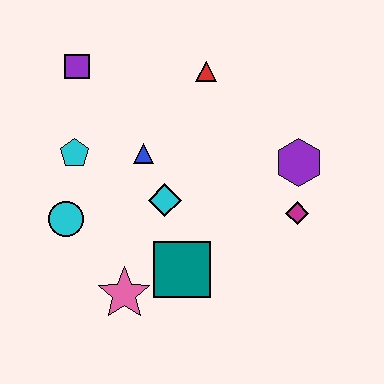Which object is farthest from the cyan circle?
The purple hexagon is farthest from the cyan circle.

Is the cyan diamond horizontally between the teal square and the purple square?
Yes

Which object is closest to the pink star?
The teal square is closest to the pink star.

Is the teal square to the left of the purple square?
No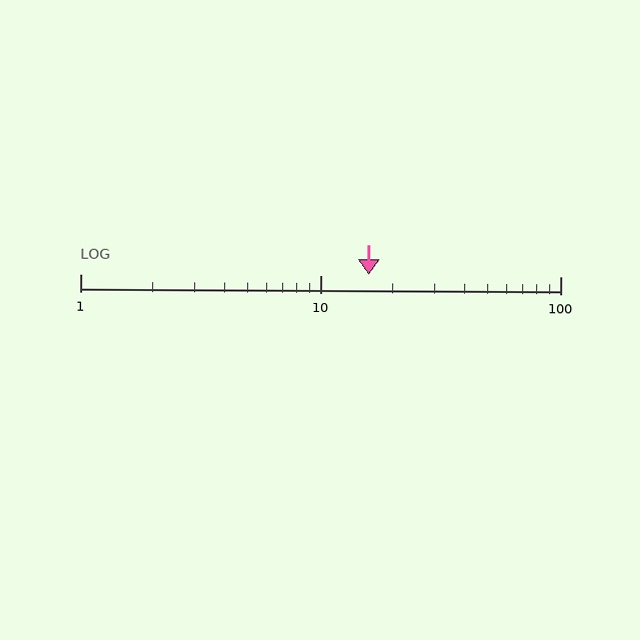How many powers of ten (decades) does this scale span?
The scale spans 2 decades, from 1 to 100.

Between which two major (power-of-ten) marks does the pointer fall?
The pointer is between 10 and 100.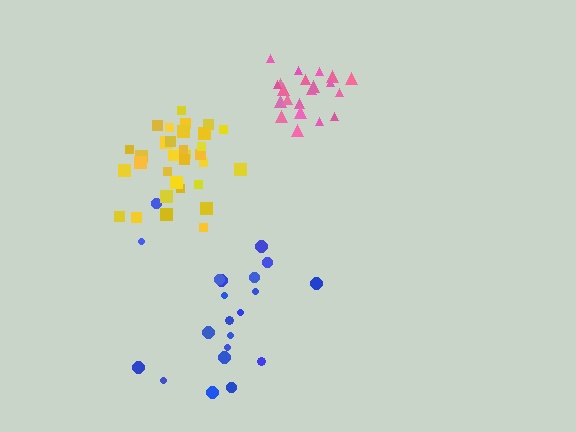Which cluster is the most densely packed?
Yellow.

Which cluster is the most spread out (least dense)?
Blue.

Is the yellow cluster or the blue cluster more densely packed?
Yellow.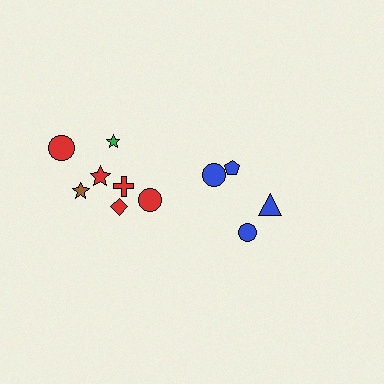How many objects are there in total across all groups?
There are 11 objects.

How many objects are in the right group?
There are 4 objects.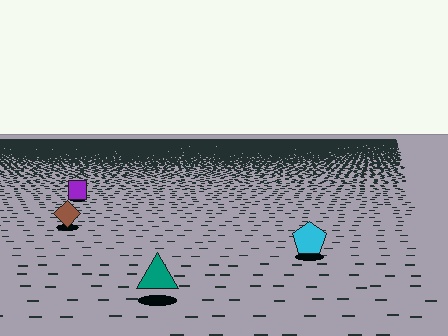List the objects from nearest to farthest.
From nearest to farthest: the teal triangle, the cyan pentagon, the brown diamond, the purple square.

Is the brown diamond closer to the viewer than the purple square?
Yes. The brown diamond is closer — you can tell from the texture gradient: the ground texture is coarser near it.